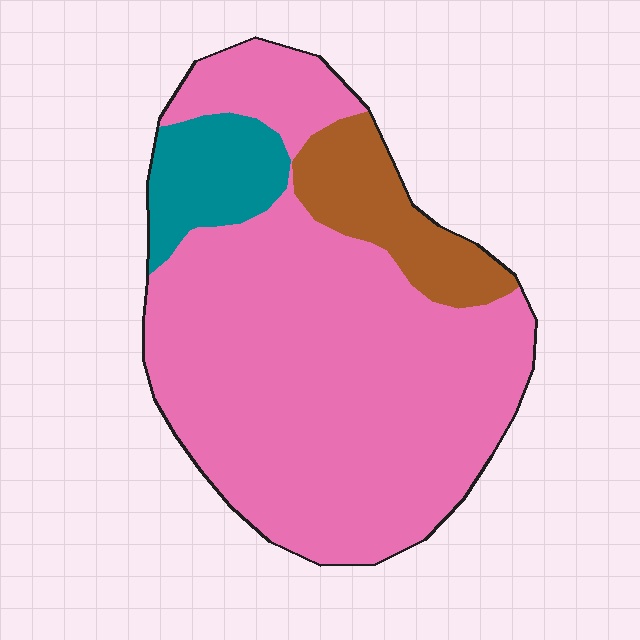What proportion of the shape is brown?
Brown takes up about one eighth (1/8) of the shape.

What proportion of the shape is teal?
Teal covers about 10% of the shape.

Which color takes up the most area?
Pink, at roughly 75%.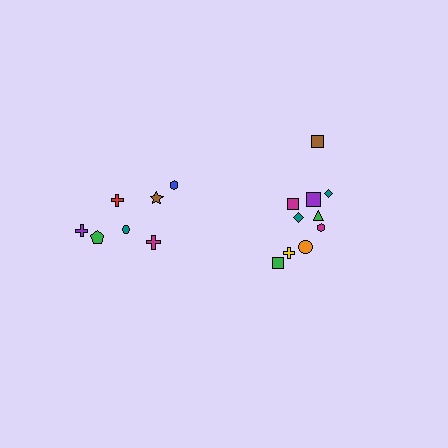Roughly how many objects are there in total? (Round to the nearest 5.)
Roughly 15 objects in total.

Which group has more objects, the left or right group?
The right group.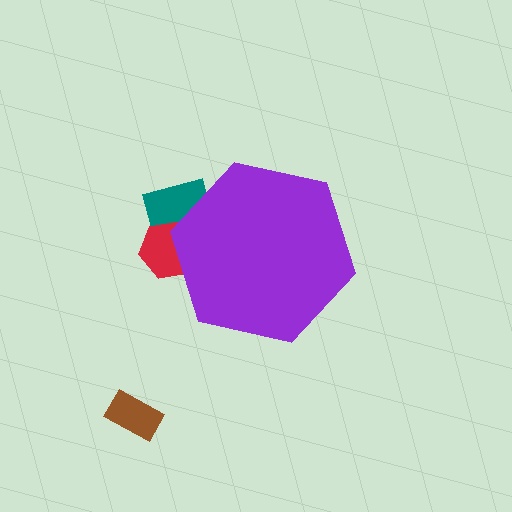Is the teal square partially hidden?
Yes, the teal square is partially hidden behind the purple hexagon.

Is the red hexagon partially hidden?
Yes, the red hexagon is partially hidden behind the purple hexagon.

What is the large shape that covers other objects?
A purple hexagon.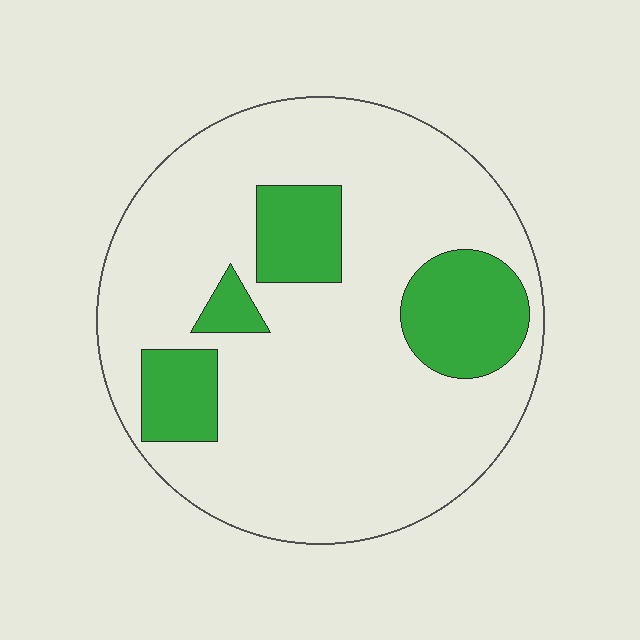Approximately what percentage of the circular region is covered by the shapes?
Approximately 20%.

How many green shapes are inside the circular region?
4.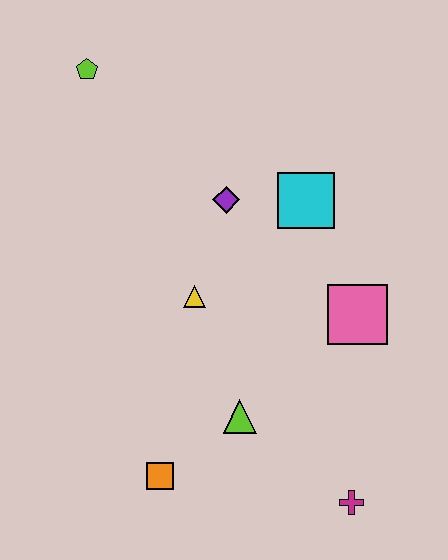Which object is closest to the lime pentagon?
The purple diamond is closest to the lime pentagon.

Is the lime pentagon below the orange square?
No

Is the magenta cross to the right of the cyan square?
Yes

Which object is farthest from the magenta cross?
The lime pentagon is farthest from the magenta cross.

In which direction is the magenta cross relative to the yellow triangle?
The magenta cross is below the yellow triangle.